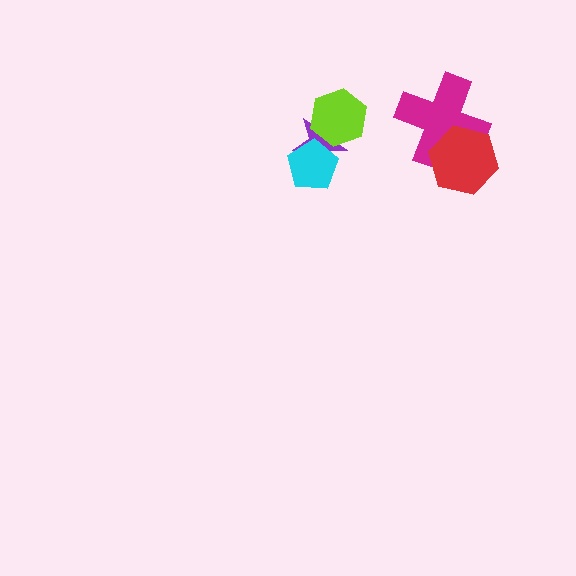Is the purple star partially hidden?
Yes, it is partially covered by another shape.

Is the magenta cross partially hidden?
Yes, it is partially covered by another shape.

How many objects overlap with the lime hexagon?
1 object overlaps with the lime hexagon.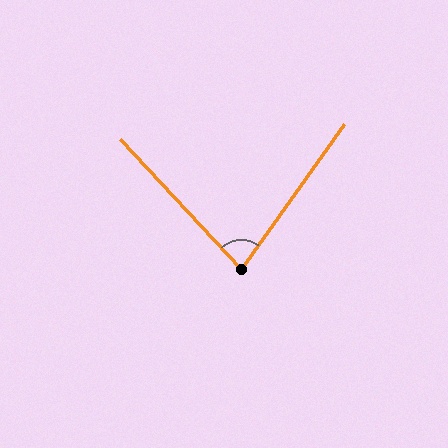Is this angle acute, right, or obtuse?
It is acute.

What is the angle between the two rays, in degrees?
Approximately 78 degrees.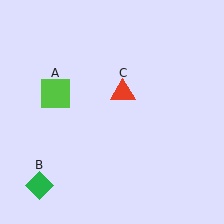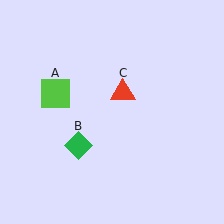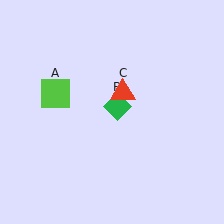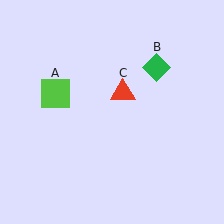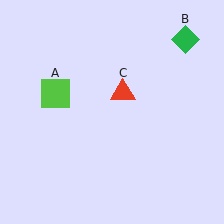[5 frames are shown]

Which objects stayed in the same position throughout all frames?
Lime square (object A) and red triangle (object C) remained stationary.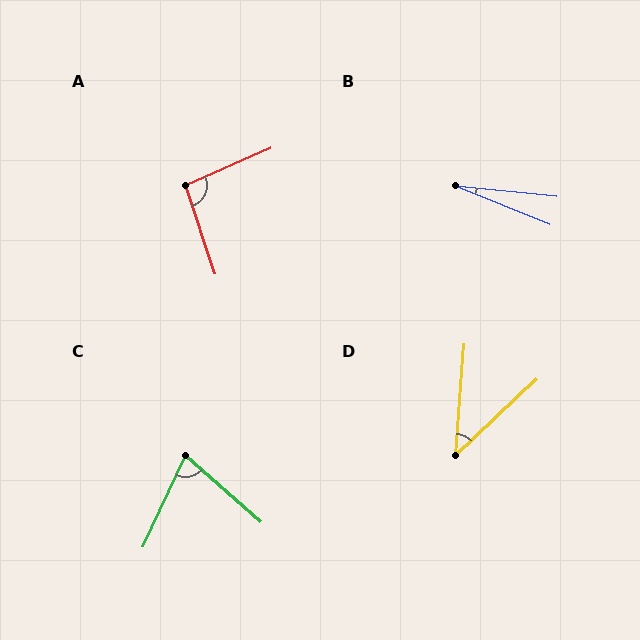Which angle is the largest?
A, at approximately 95 degrees.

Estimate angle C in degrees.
Approximately 74 degrees.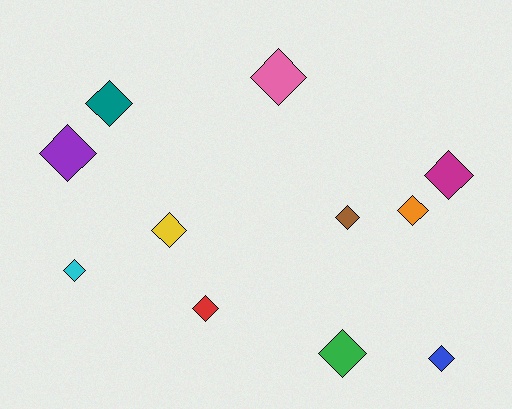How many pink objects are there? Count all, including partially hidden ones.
There is 1 pink object.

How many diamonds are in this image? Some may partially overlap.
There are 11 diamonds.